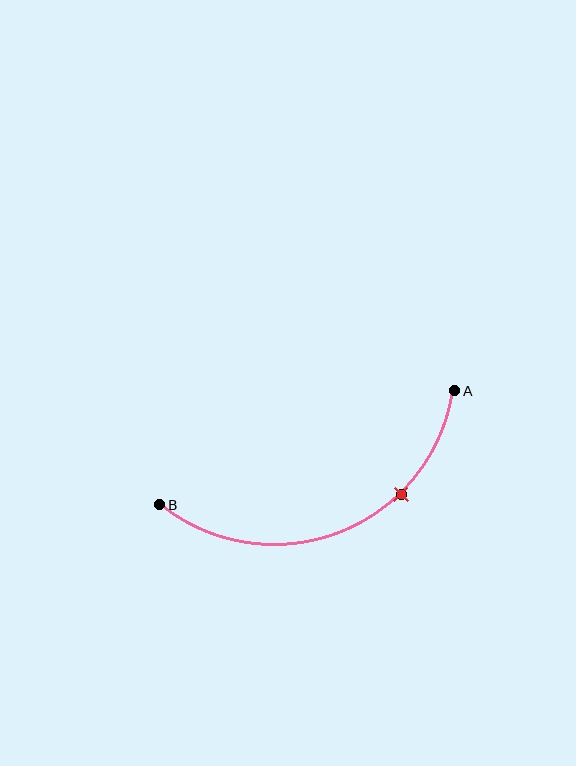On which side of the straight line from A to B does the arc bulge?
The arc bulges below the straight line connecting A and B.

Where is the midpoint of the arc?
The arc midpoint is the point on the curve farthest from the straight line joining A and B. It sits below that line.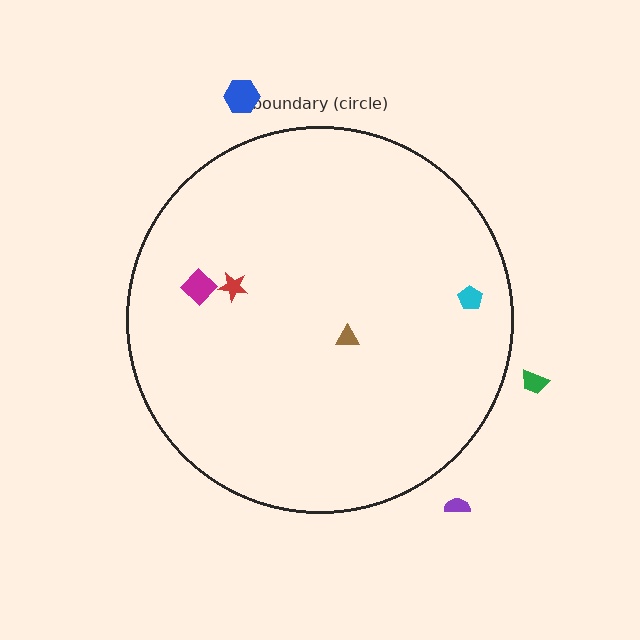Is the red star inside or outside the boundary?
Inside.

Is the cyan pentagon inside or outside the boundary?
Inside.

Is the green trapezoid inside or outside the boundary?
Outside.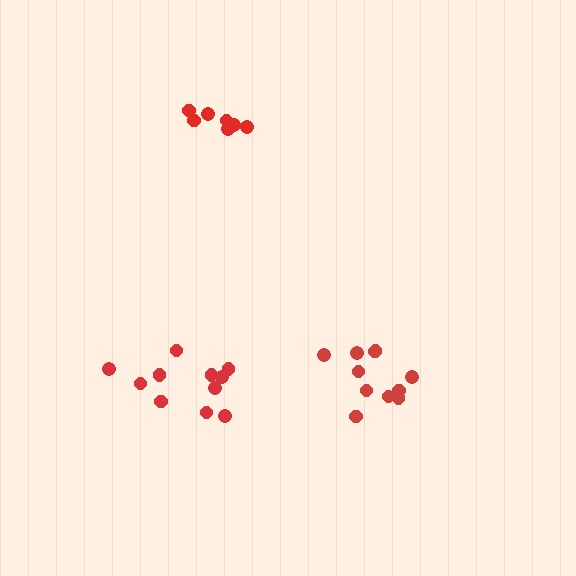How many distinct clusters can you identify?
There are 3 distinct clusters.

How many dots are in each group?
Group 1: 11 dots, Group 2: 11 dots, Group 3: 7 dots (29 total).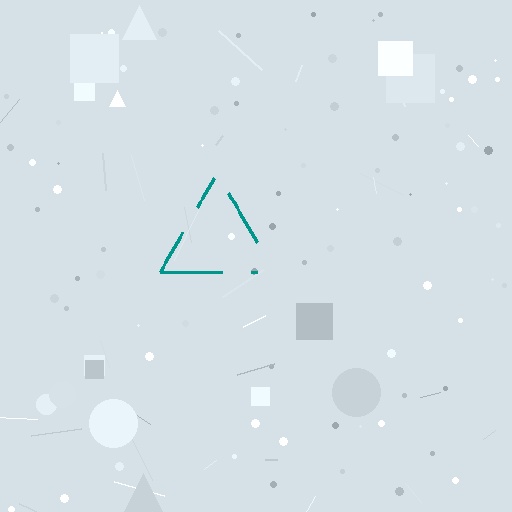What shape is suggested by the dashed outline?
The dashed outline suggests a triangle.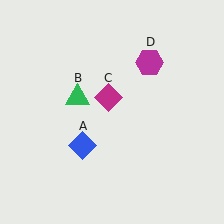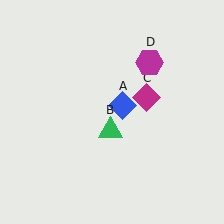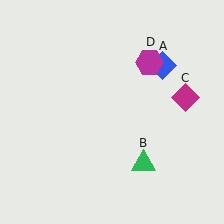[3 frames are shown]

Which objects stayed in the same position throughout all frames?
Magenta hexagon (object D) remained stationary.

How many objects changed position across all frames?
3 objects changed position: blue diamond (object A), green triangle (object B), magenta diamond (object C).